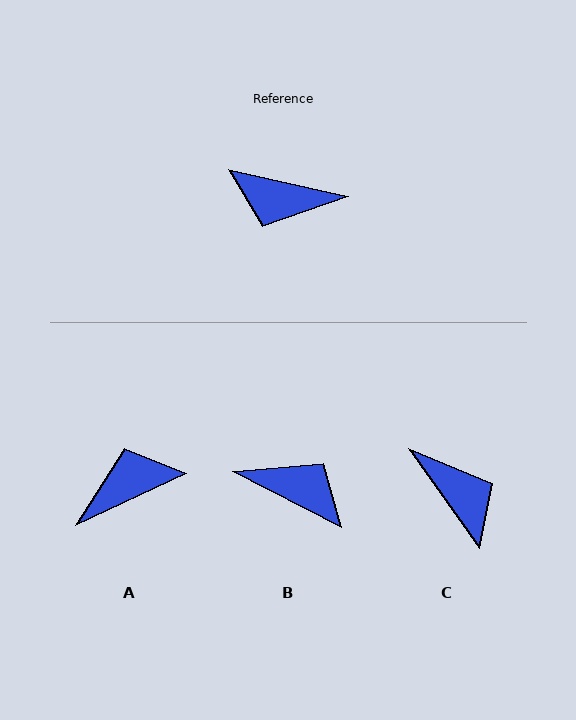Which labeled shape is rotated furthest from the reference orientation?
B, about 165 degrees away.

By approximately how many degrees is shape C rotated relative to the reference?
Approximately 138 degrees counter-clockwise.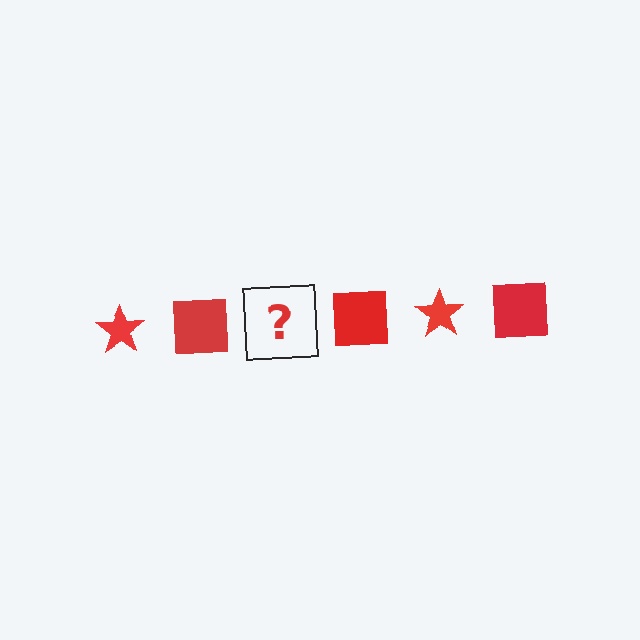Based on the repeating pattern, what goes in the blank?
The blank should be a red star.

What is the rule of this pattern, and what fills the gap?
The rule is that the pattern cycles through star, square shapes in red. The gap should be filled with a red star.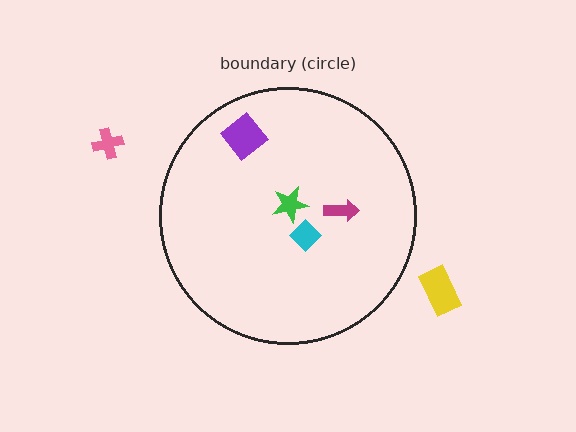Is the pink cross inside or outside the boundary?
Outside.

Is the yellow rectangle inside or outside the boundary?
Outside.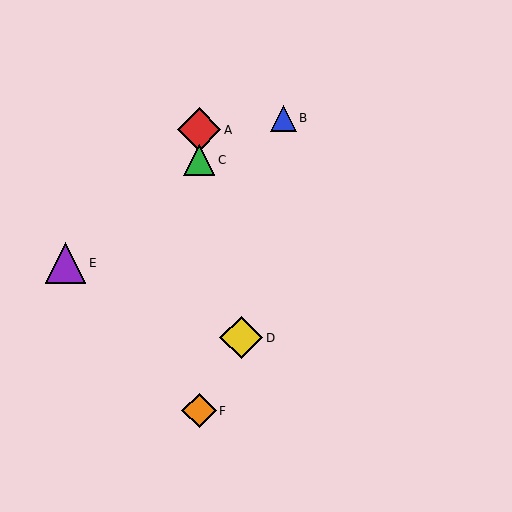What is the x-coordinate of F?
Object F is at x≈199.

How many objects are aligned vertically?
3 objects (A, C, F) are aligned vertically.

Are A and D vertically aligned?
No, A is at x≈199 and D is at x≈241.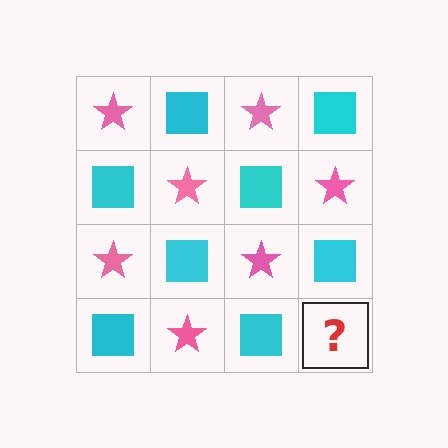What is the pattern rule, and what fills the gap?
The rule is that it alternates pink star and cyan square in a checkerboard pattern. The gap should be filled with a pink star.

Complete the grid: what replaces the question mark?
The question mark should be replaced with a pink star.